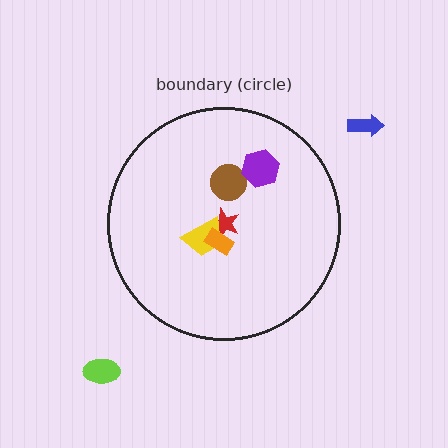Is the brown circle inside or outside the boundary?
Inside.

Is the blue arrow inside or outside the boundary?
Outside.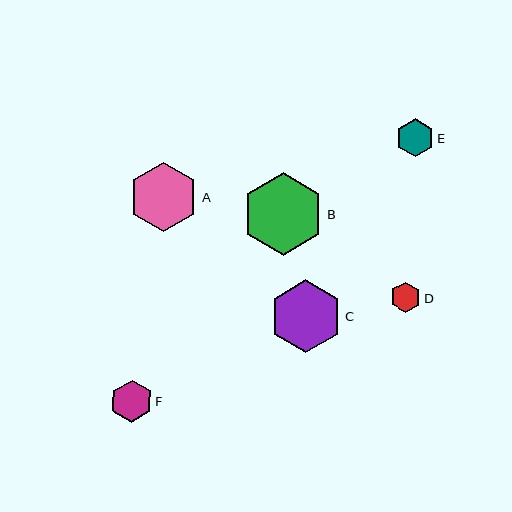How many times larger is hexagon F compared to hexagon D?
Hexagon F is approximately 1.4 times the size of hexagon D.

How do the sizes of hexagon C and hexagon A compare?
Hexagon C and hexagon A are approximately the same size.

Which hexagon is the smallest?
Hexagon D is the smallest with a size of approximately 30 pixels.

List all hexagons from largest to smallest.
From largest to smallest: B, C, A, F, E, D.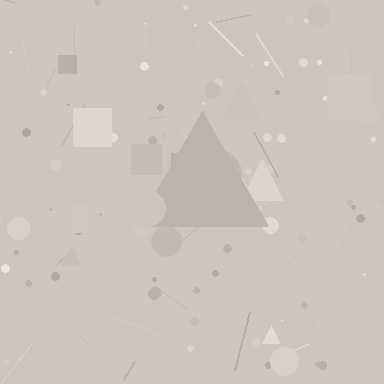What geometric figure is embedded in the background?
A triangle is embedded in the background.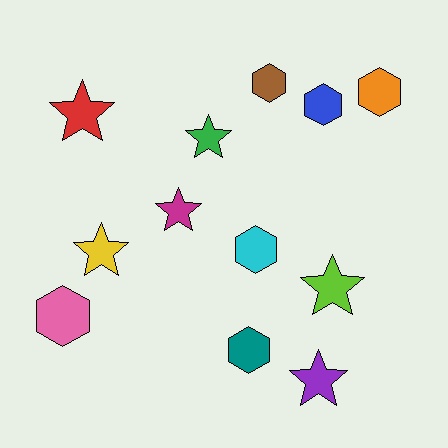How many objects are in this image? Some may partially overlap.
There are 12 objects.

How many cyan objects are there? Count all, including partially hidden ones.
There is 1 cyan object.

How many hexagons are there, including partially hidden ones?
There are 6 hexagons.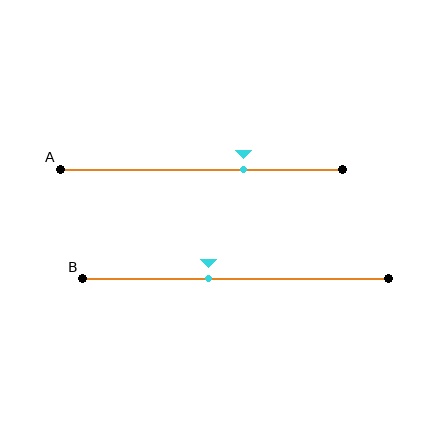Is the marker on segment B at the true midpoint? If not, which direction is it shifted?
No, the marker on segment B is shifted to the left by about 9% of the segment length.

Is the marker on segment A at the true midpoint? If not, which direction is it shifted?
No, the marker on segment A is shifted to the right by about 15% of the segment length.